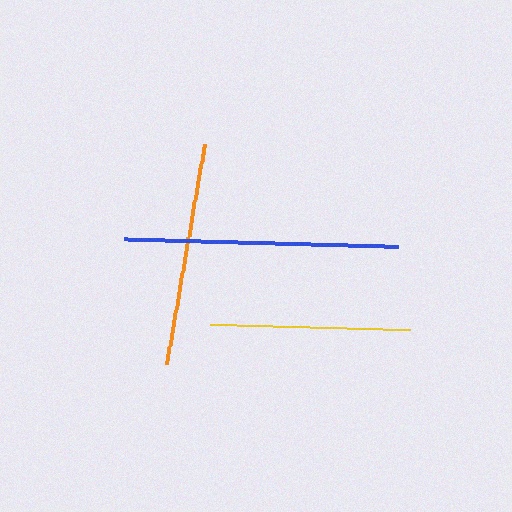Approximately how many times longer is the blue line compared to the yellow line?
The blue line is approximately 1.4 times the length of the yellow line.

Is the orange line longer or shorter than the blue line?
The blue line is longer than the orange line.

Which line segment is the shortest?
The yellow line is the shortest at approximately 199 pixels.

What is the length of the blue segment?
The blue segment is approximately 274 pixels long.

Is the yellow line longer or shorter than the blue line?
The blue line is longer than the yellow line.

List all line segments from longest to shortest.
From longest to shortest: blue, orange, yellow.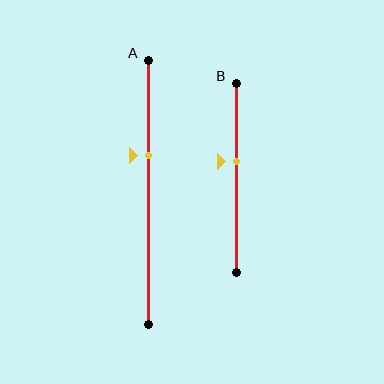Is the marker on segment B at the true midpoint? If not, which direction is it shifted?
No, the marker on segment B is shifted upward by about 9% of the segment length.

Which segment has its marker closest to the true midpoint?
Segment B has its marker closest to the true midpoint.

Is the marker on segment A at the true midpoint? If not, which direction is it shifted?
No, the marker on segment A is shifted upward by about 14% of the segment length.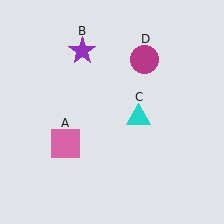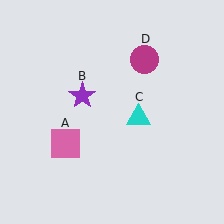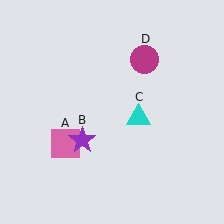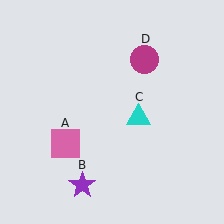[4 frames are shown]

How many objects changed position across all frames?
1 object changed position: purple star (object B).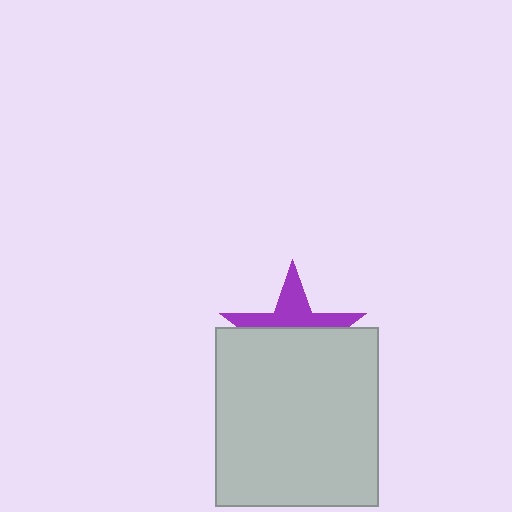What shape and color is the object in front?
The object in front is a light gray rectangle.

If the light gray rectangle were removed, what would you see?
You would see the complete purple star.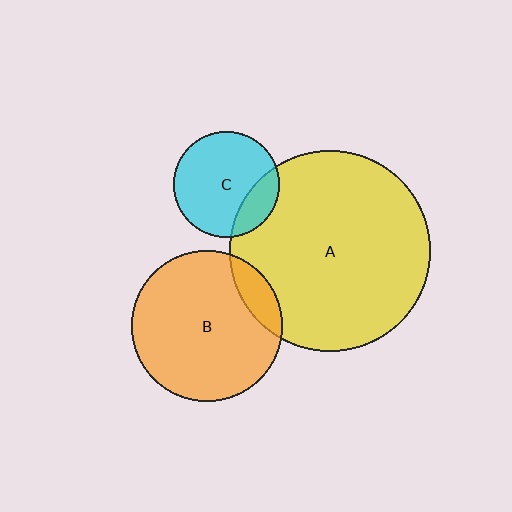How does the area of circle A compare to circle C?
Approximately 3.6 times.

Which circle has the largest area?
Circle A (yellow).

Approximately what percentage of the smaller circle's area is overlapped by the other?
Approximately 10%.